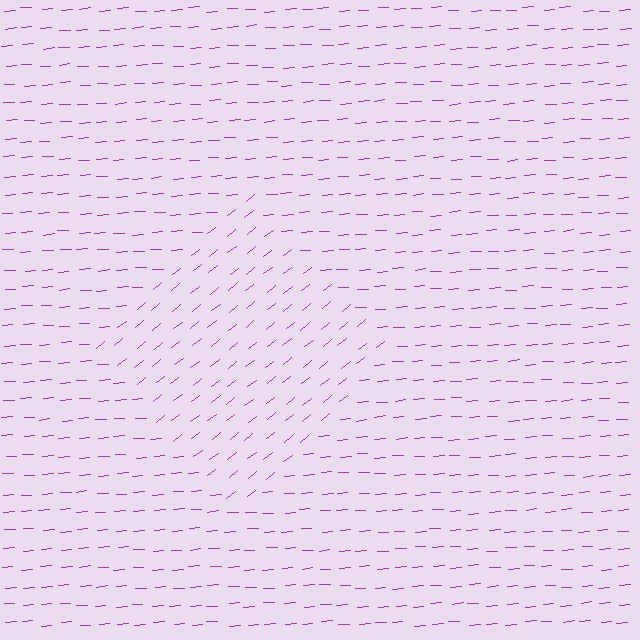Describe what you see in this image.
The image is filled with small purple line segments. A diamond region in the image has lines oriented differently from the surrounding lines, creating a visible texture boundary.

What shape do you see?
I see a diamond.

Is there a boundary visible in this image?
Yes, there is a texture boundary formed by a change in line orientation.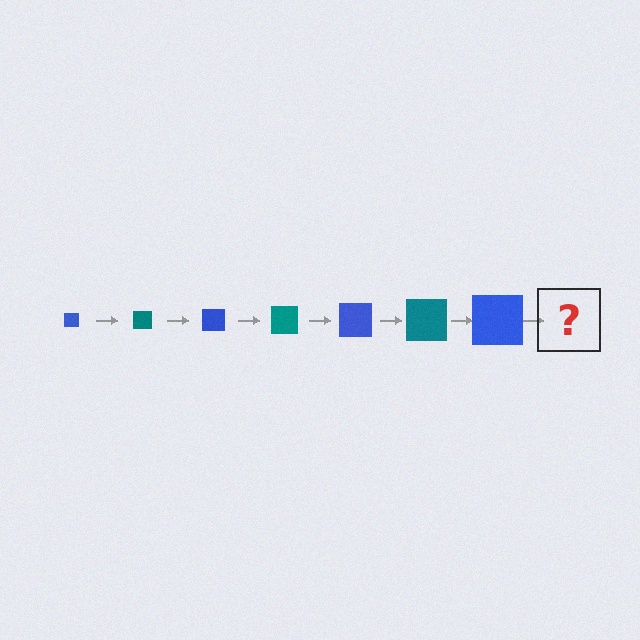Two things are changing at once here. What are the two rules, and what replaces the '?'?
The two rules are that the square grows larger each step and the color cycles through blue and teal. The '?' should be a teal square, larger than the previous one.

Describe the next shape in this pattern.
It should be a teal square, larger than the previous one.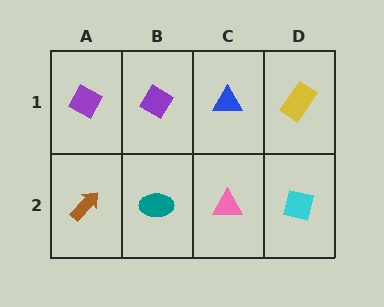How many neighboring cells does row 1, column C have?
3.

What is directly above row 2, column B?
A purple diamond.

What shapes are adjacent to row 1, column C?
A pink triangle (row 2, column C), a purple diamond (row 1, column B), a yellow rectangle (row 1, column D).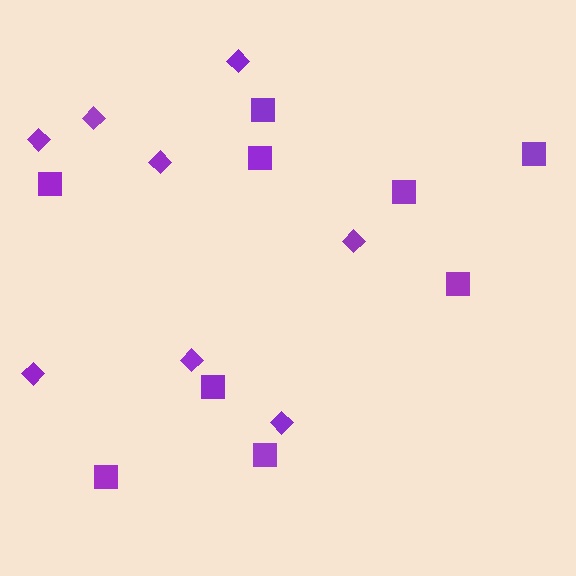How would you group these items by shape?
There are 2 groups: one group of squares (9) and one group of diamonds (8).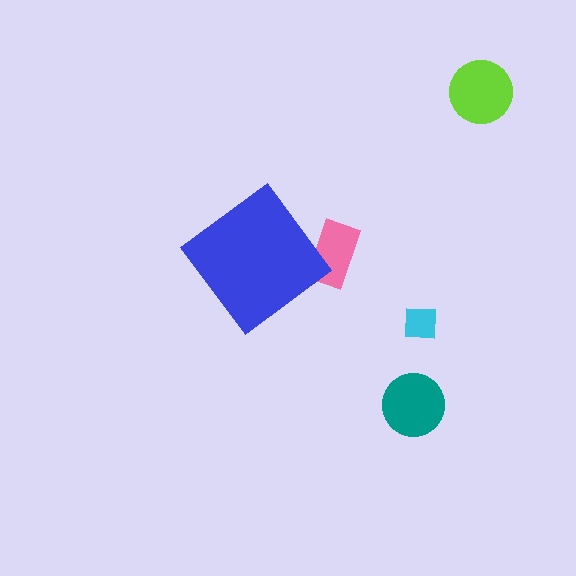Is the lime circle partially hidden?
No, the lime circle is fully visible.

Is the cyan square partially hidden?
No, the cyan square is fully visible.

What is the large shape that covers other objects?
A blue diamond.